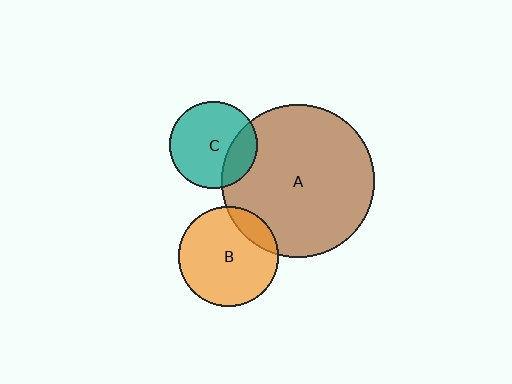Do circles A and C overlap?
Yes.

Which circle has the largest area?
Circle A (brown).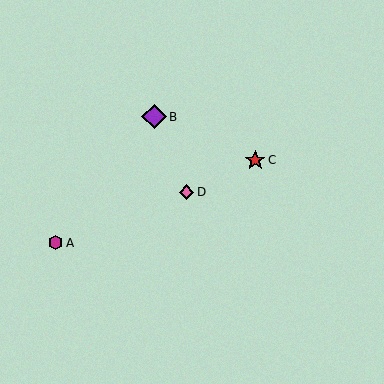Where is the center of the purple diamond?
The center of the purple diamond is at (154, 117).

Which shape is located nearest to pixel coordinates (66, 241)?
The magenta hexagon (labeled A) at (56, 243) is nearest to that location.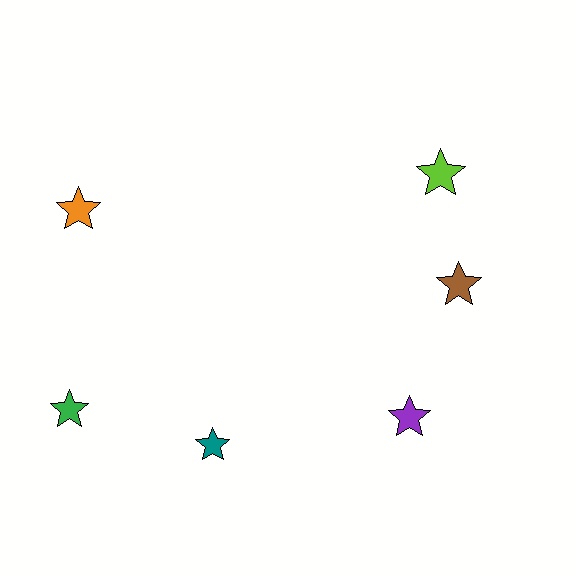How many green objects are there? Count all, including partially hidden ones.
There is 1 green object.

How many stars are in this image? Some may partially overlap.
There are 6 stars.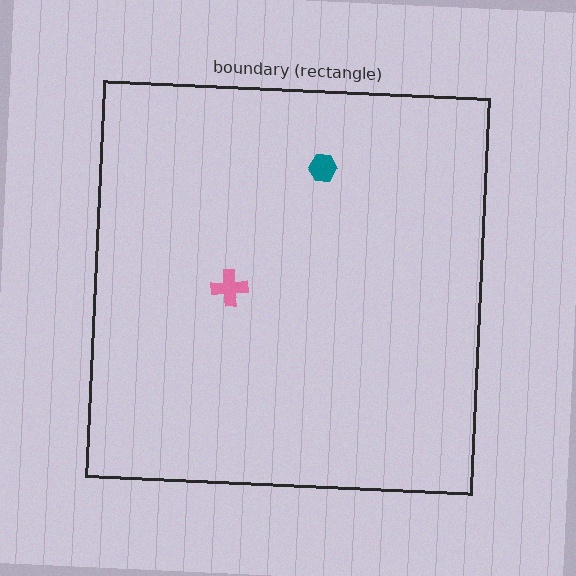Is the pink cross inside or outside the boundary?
Inside.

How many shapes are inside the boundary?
2 inside, 0 outside.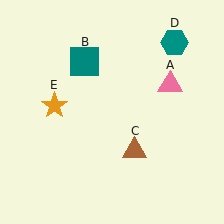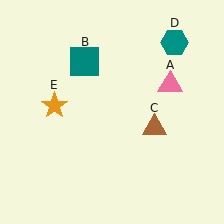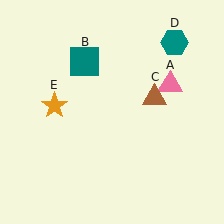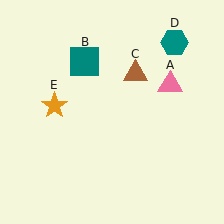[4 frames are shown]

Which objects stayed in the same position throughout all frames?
Pink triangle (object A) and teal square (object B) and teal hexagon (object D) and orange star (object E) remained stationary.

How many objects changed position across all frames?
1 object changed position: brown triangle (object C).